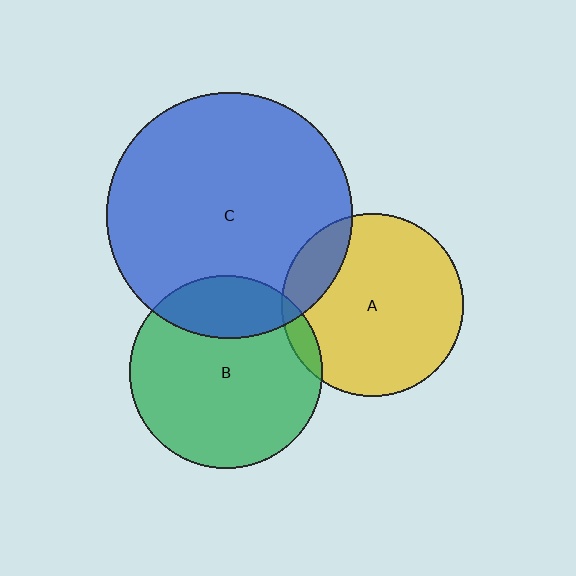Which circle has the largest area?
Circle C (blue).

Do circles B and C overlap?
Yes.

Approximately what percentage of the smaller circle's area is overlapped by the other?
Approximately 20%.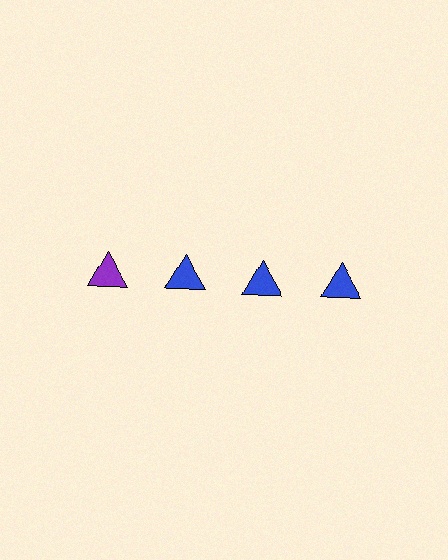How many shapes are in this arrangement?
There are 4 shapes arranged in a grid pattern.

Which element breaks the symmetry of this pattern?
The purple triangle in the top row, leftmost column breaks the symmetry. All other shapes are blue triangles.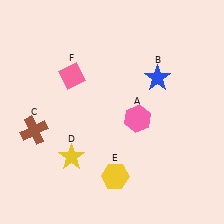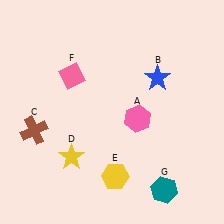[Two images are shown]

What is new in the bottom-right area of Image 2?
A teal hexagon (G) was added in the bottom-right area of Image 2.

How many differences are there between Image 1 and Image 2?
There is 1 difference between the two images.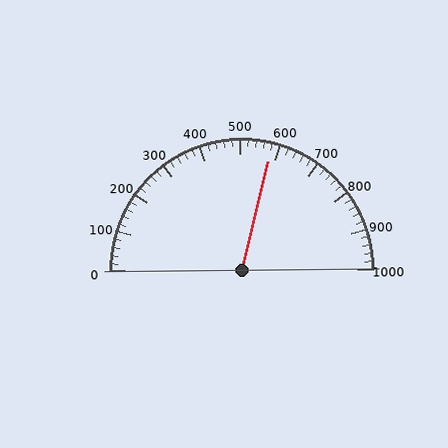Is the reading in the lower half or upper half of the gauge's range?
The reading is in the upper half of the range (0 to 1000).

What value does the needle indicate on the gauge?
The needle indicates approximately 580.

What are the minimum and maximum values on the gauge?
The gauge ranges from 0 to 1000.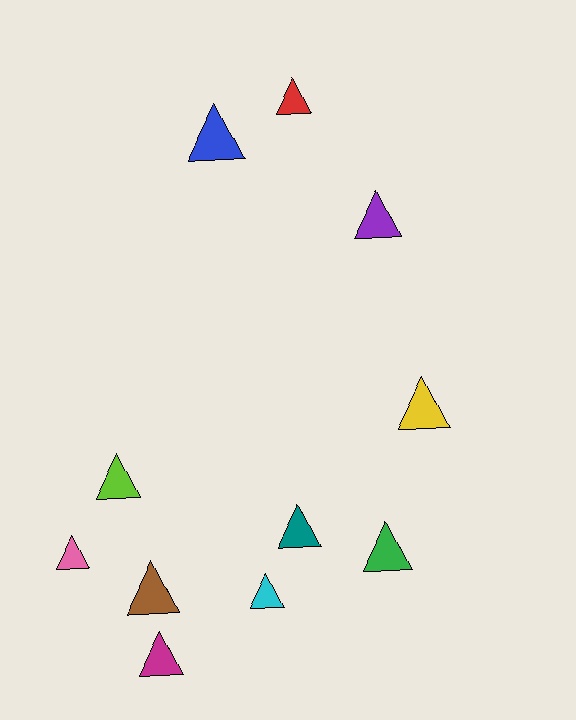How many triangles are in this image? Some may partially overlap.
There are 11 triangles.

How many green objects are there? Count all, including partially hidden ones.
There is 1 green object.